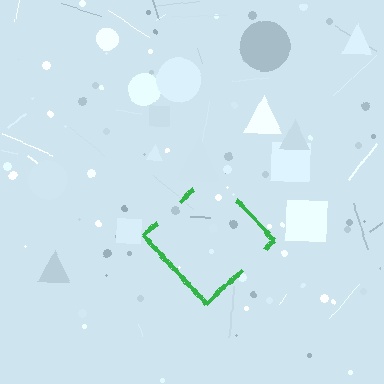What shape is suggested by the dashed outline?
The dashed outline suggests a diamond.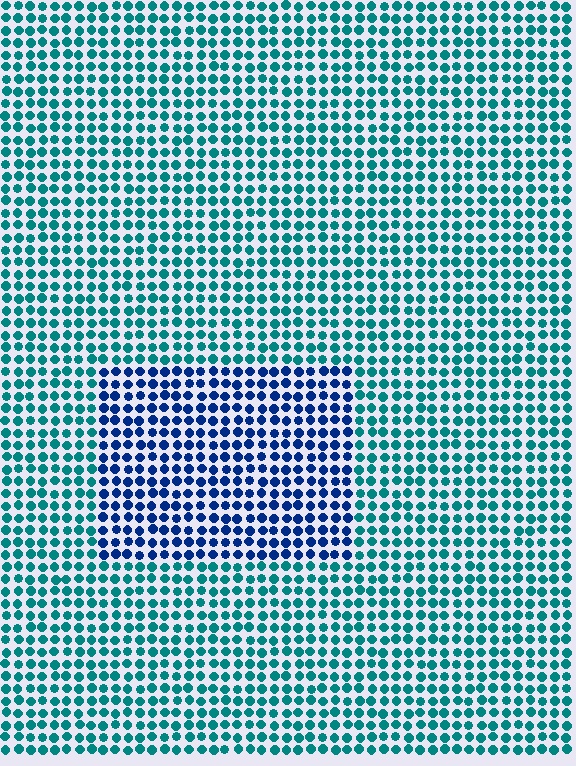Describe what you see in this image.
The image is filled with small teal elements in a uniform arrangement. A rectangle-shaped region is visible where the elements are tinted to a slightly different hue, forming a subtle color boundary.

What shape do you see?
I see a rectangle.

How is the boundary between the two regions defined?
The boundary is defined purely by a slight shift in hue (about 44 degrees). Spacing, size, and orientation are identical on both sides.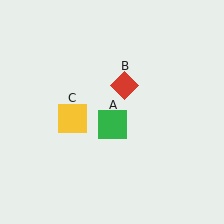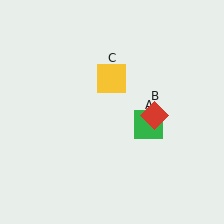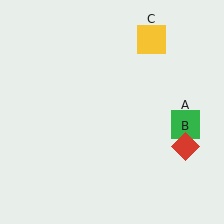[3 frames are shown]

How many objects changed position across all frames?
3 objects changed position: green square (object A), red diamond (object B), yellow square (object C).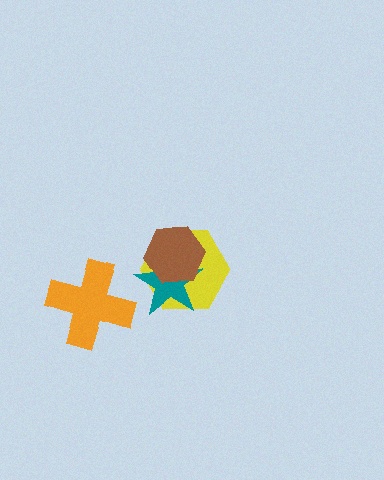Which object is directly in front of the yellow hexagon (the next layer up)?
The teal star is directly in front of the yellow hexagon.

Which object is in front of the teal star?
The brown hexagon is in front of the teal star.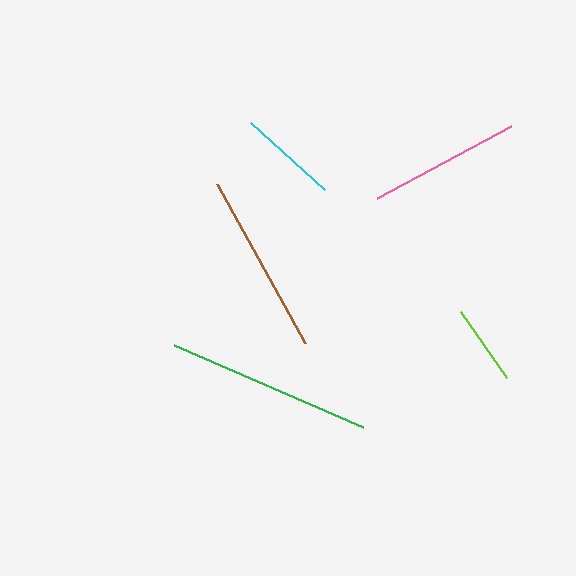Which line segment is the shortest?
The lime line is the shortest at approximately 80 pixels.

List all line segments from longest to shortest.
From longest to shortest: green, brown, pink, cyan, lime.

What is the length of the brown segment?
The brown segment is approximately 182 pixels long.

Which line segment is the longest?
The green line is the longest at approximately 206 pixels.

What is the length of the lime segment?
The lime segment is approximately 80 pixels long.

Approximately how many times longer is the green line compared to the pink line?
The green line is approximately 1.4 times the length of the pink line.